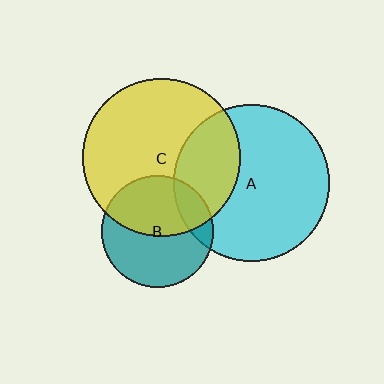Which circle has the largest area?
Circle C (yellow).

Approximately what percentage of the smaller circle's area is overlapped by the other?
Approximately 50%.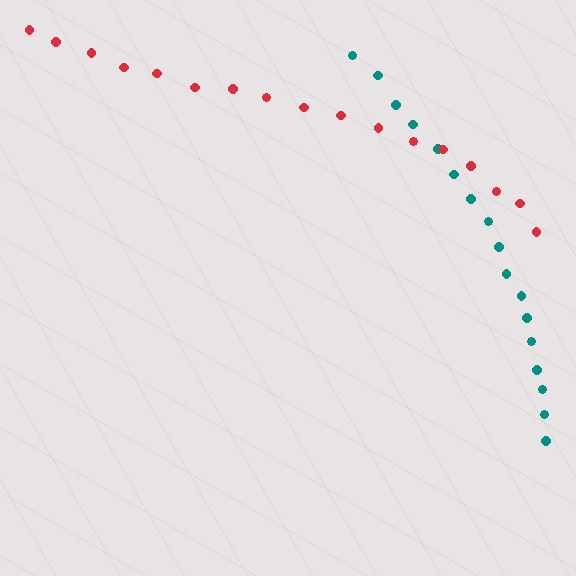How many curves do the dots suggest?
There are 2 distinct paths.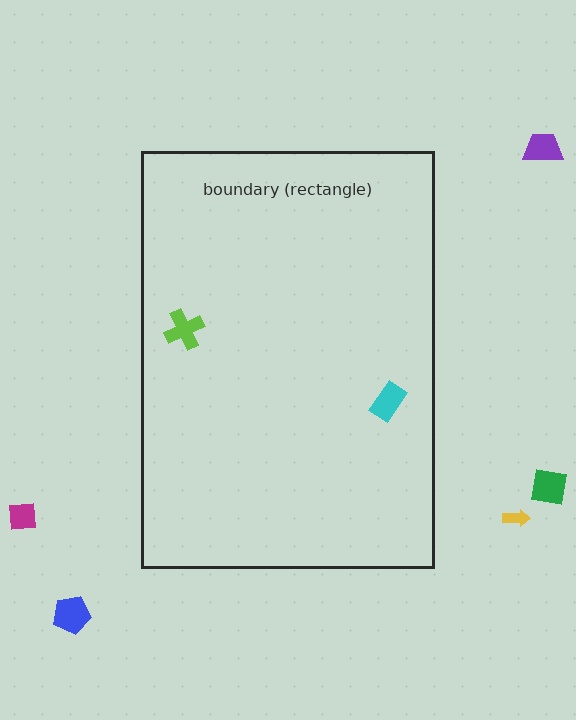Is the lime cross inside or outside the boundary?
Inside.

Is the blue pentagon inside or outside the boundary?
Outside.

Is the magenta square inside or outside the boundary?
Outside.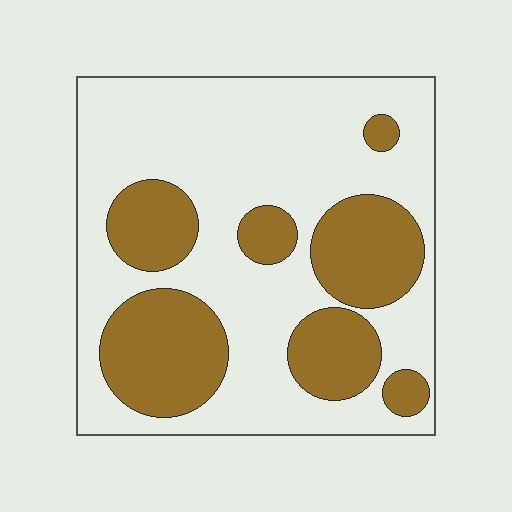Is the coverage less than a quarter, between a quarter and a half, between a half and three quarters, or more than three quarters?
Between a quarter and a half.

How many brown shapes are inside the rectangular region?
7.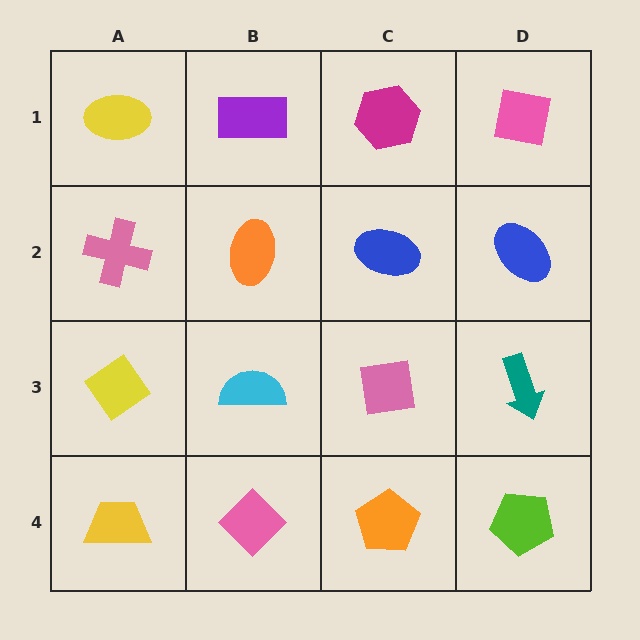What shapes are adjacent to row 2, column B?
A purple rectangle (row 1, column B), a cyan semicircle (row 3, column B), a pink cross (row 2, column A), a blue ellipse (row 2, column C).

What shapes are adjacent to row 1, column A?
A pink cross (row 2, column A), a purple rectangle (row 1, column B).